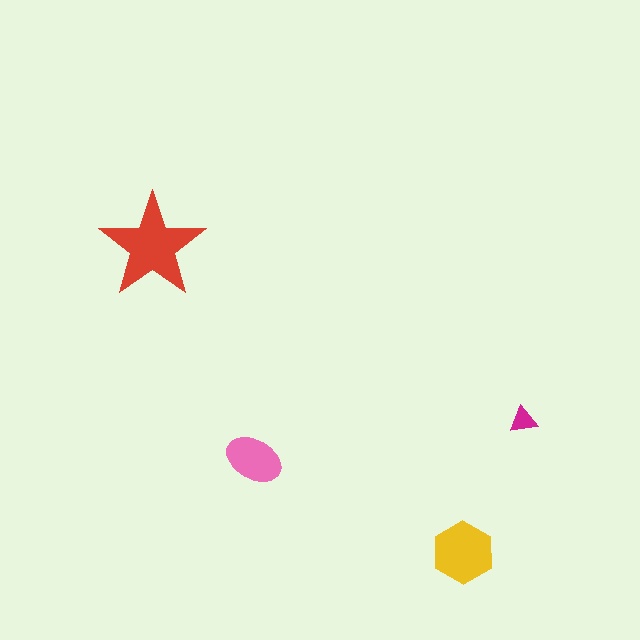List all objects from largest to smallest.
The red star, the yellow hexagon, the pink ellipse, the magenta triangle.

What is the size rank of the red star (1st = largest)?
1st.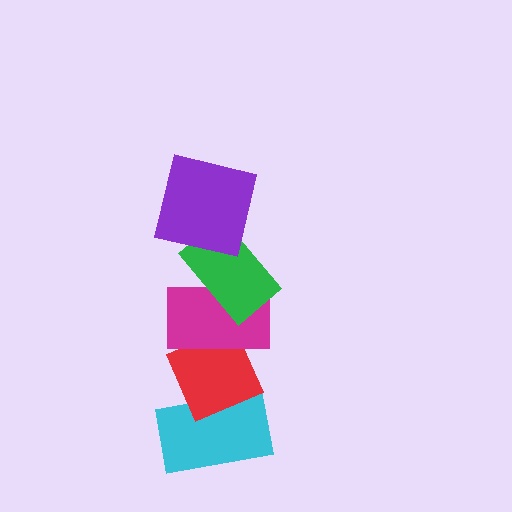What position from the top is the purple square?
The purple square is 1st from the top.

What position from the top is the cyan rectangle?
The cyan rectangle is 5th from the top.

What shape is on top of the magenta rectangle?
The green rectangle is on top of the magenta rectangle.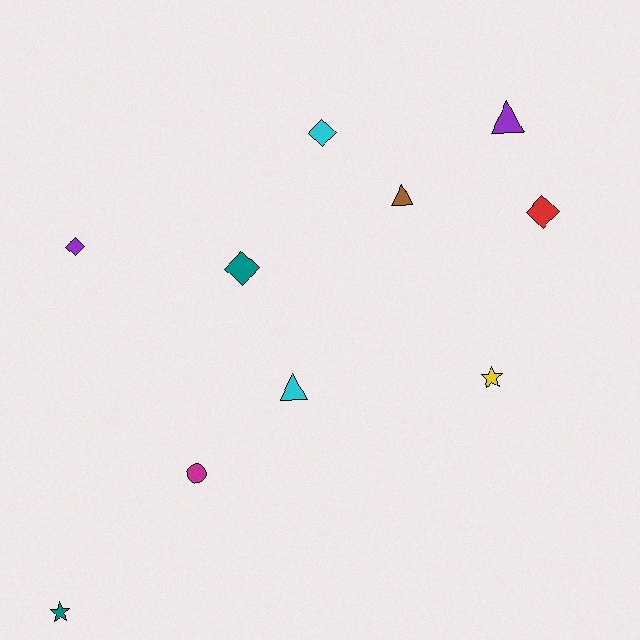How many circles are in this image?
There is 1 circle.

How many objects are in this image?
There are 10 objects.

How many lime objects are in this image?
There are no lime objects.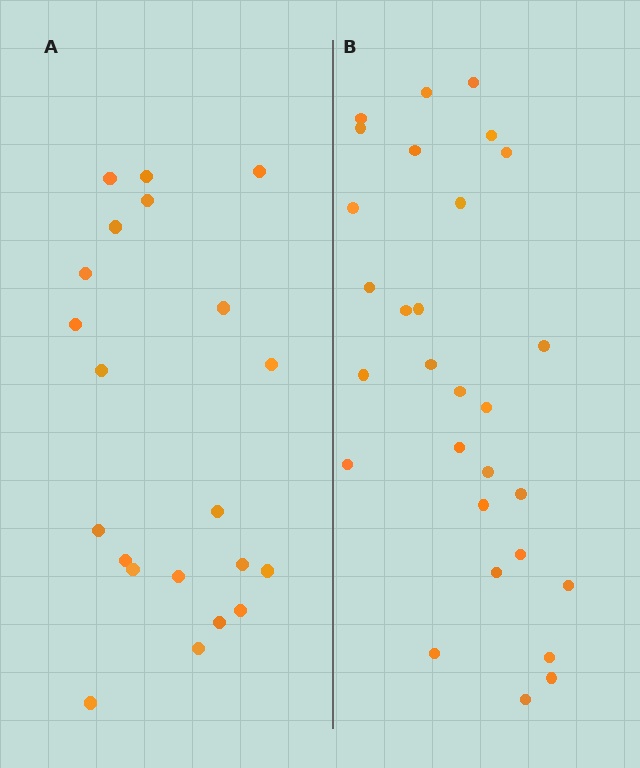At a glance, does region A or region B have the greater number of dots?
Region B (the right region) has more dots.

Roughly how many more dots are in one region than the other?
Region B has roughly 8 or so more dots than region A.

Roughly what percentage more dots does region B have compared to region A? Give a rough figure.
About 40% more.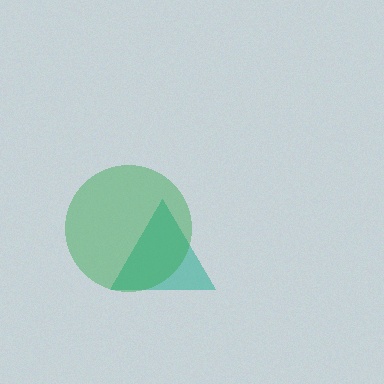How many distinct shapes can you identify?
There are 2 distinct shapes: a teal triangle, a green circle.